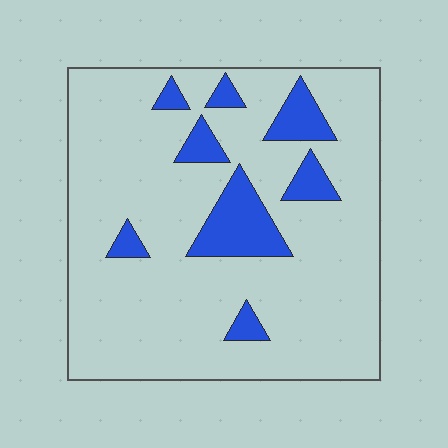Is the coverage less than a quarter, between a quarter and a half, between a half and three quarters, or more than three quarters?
Less than a quarter.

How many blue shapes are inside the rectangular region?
8.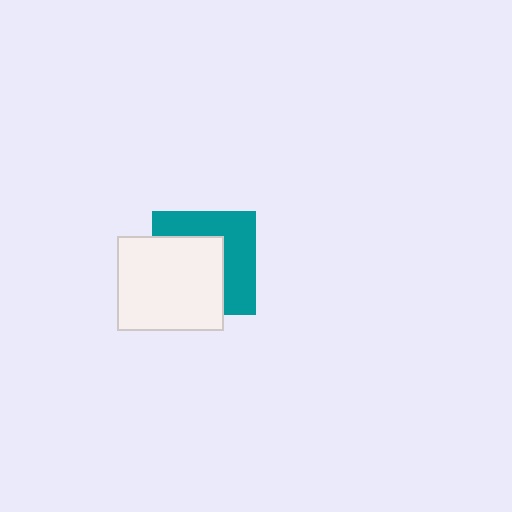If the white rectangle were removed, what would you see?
You would see the complete teal square.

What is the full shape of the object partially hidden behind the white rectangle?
The partially hidden object is a teal square.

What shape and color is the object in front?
The object in front is a white rectangle.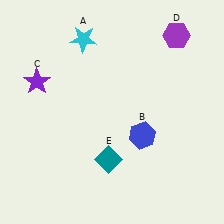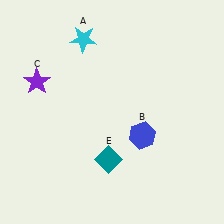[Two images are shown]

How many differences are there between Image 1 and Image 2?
There is 1 difference between the two images.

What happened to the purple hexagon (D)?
The purple hexagon (D) was removed in Image 2. It was in the top-right area of Image 1.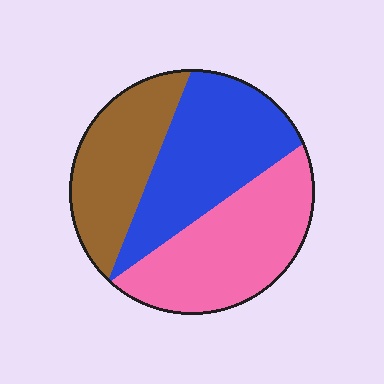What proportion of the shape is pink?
Pink takes up about three eighths (3/8) of the shape.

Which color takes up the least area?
Brown, at roughly 25%.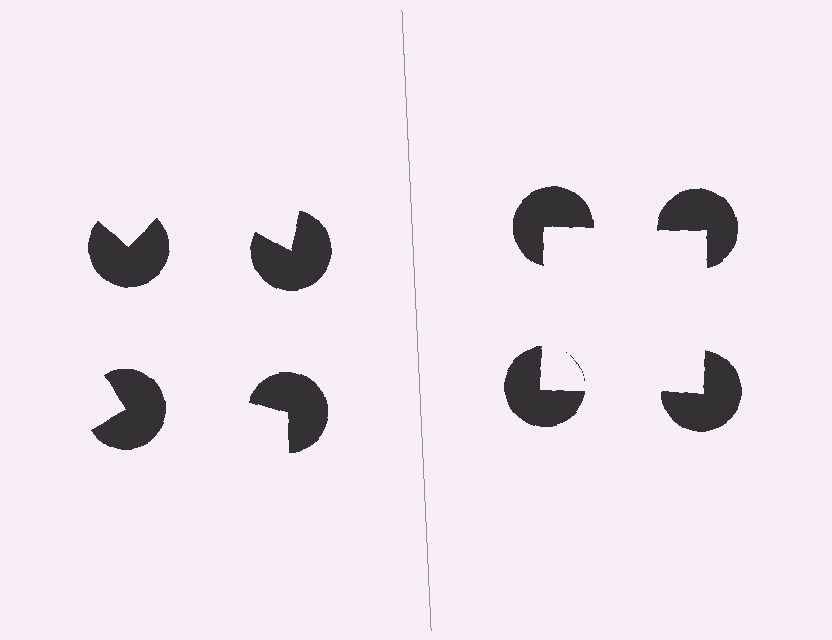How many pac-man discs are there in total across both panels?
8 — 4 on each side.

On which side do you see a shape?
An illusory square appears on the right side. On the left side the wedge cuts are rotated, so no coherent shape forms.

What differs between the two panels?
The pac-man discs are positioned identically on both sides; only the wedge orientations differ. On the right they align to a square; on the left they are misaligned.